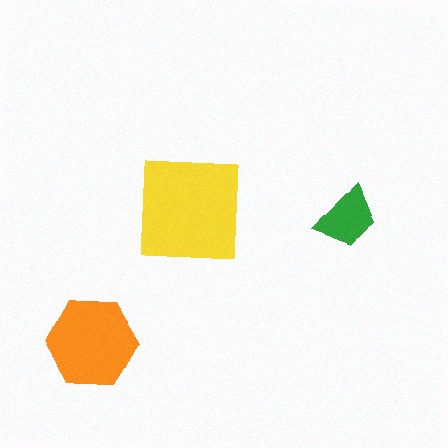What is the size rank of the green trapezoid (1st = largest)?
3rd.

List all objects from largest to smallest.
The yellow square, the orange hexagon, the green trapezoid.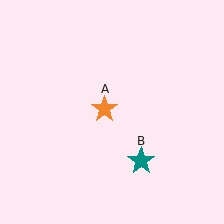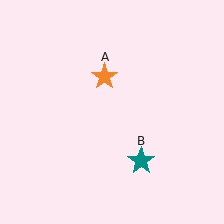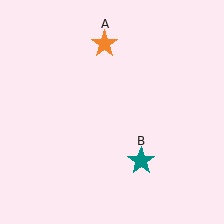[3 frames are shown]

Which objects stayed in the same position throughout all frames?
Teal star (object B) remained stationary.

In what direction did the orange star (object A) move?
The orange star (object A) moved up.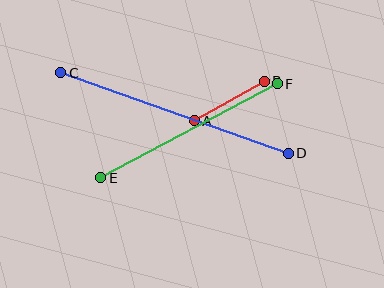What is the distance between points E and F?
The distance is approximately 200 pixels.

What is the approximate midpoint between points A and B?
The midpoint is at approximately (229, 101) pixels.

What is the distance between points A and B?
The distance is approximately 80 pixels.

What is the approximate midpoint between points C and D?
The midpoint is at approximately (175, 113) pixels.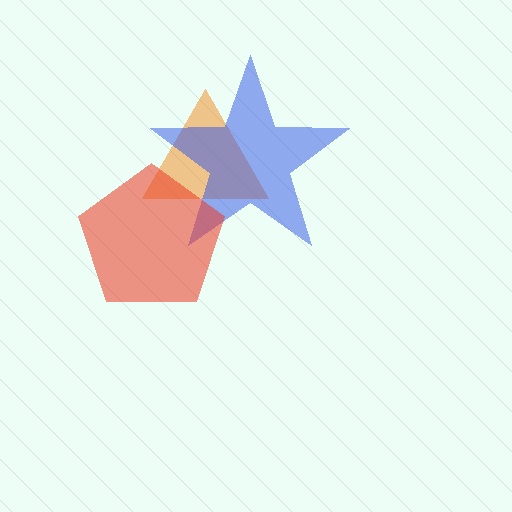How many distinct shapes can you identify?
There are 3 distinct shapes: an orange triangle, a blue star, a red pentagon.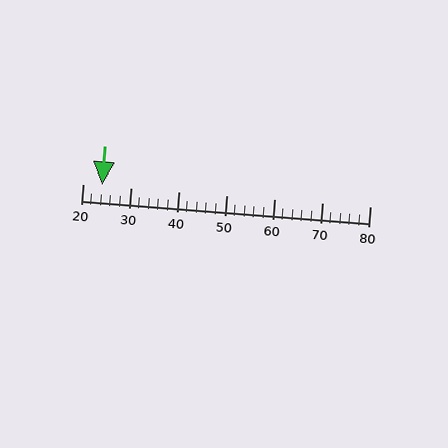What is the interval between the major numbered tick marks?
The major tick marks are spaced 10 units apart.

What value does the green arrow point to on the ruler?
The green arrow points to approximately 24.